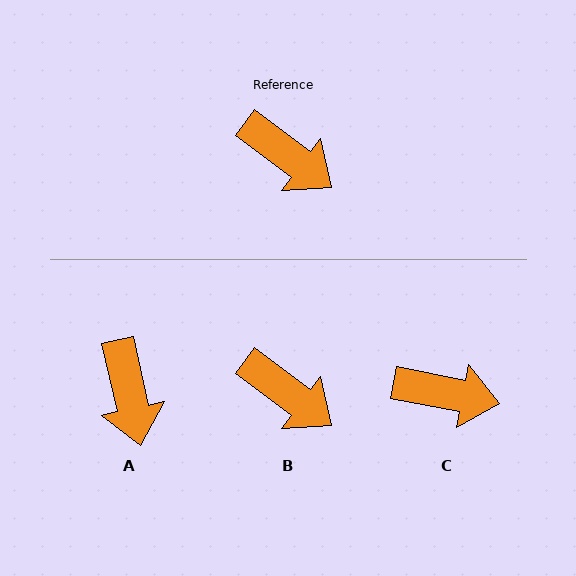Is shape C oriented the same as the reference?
No, it is off by about 26 degrees.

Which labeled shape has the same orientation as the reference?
B.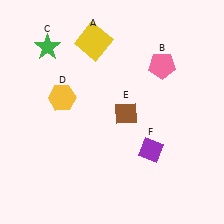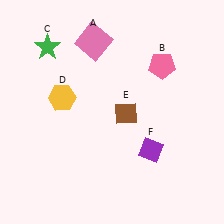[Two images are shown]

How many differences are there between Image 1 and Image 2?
There is 1 difference between the two images.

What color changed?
The square (A) changed from yellow in Image 1 to pink in Image 2.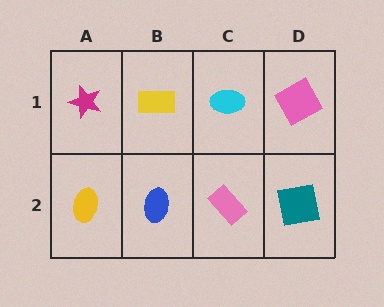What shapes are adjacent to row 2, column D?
A pink square (row 1, column D), a pink rectangle (row 2, column C).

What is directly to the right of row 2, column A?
A blue ellipse.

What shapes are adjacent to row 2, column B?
A yellow rectangle (row 1, column B), a yellow ellipse (row 2, column A), a pink rectangle (row 2, column C).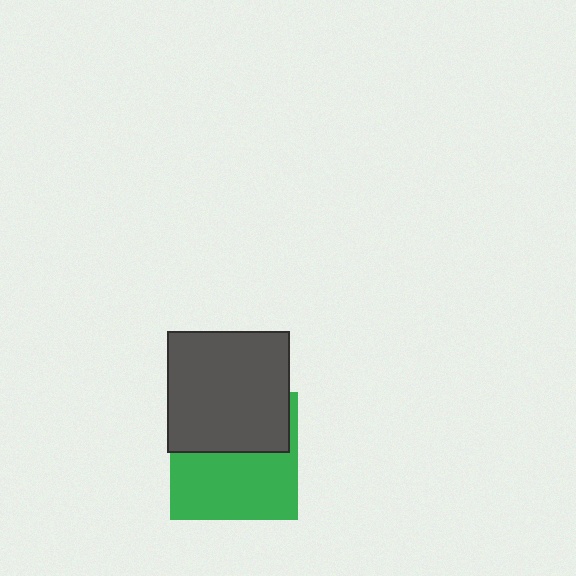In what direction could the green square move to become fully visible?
The green square could move down. That would shift it out from behind the dark gray square entirely.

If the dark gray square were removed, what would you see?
You would see the complete green square.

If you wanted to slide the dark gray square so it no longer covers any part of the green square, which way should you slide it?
Slide it up — that is the most direct way to separate the two shapes.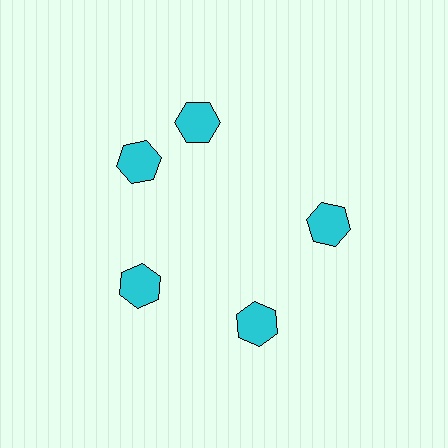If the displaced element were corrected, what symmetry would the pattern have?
It would have 5-fold rotational symmetry — the pattern would map onto itself every 72 degrees.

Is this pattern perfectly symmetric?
No. The 5 cyan hexagons are arranged in a ring, but one element near the 1 o'clock position is rotated out of alignment along the ring, breaking the 5-fold rotational symmetry.